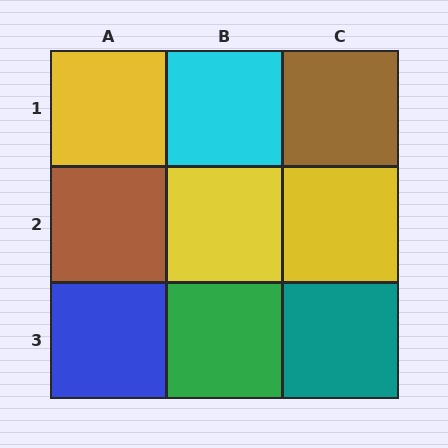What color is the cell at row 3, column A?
Blue.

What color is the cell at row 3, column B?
Green.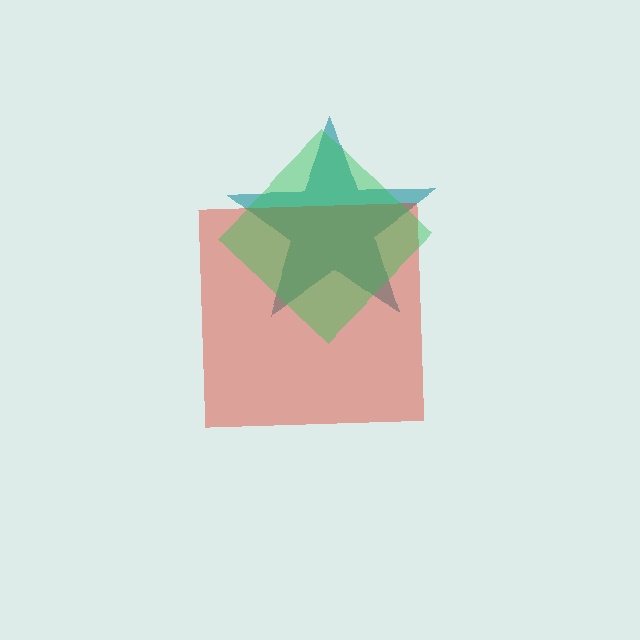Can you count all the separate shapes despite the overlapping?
Yes, there are 3 separate shapes.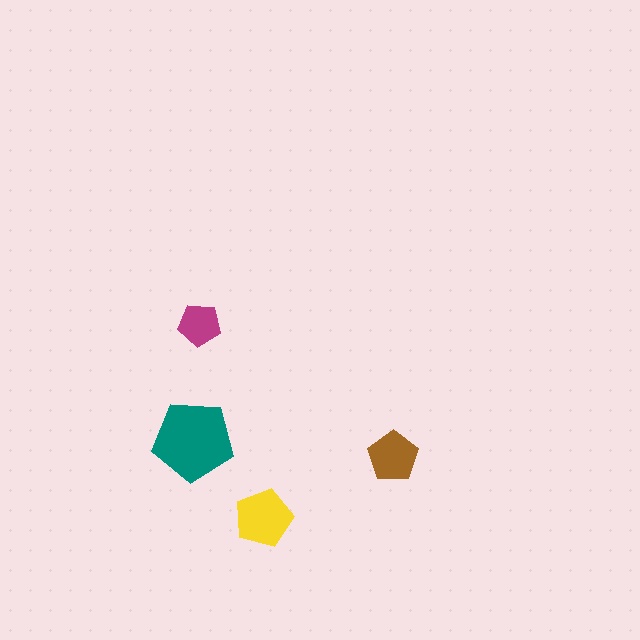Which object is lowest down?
The yellow pentagon is bottommost.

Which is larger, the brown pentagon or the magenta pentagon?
The brown one.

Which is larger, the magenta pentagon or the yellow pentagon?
The yellow one.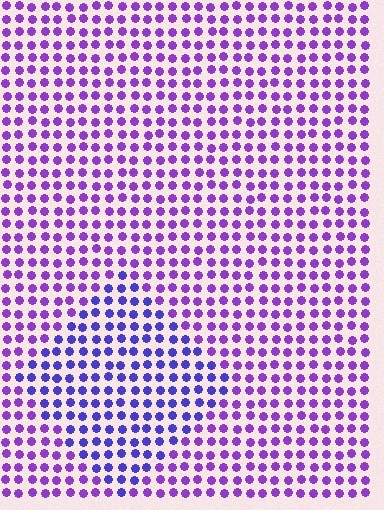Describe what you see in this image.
The image is filled with small purple elements in a uniform arrangement. A diamond-shaped region is visible where the elements are tinted to a slightly different hue, forming a subtle color boundary.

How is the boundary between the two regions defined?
The boundary is defined purely by a slight shift in hue (about 31 degrees). Spacing, size, and orientation are identical on both sides.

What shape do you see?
I see a diamond.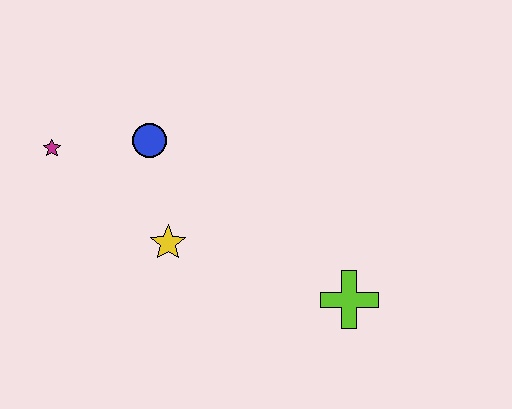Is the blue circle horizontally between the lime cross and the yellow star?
No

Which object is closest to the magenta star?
The blue circle is closest to the magenta star.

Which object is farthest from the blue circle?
The lime cross is farthest from the blue circle.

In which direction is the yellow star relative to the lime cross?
The yellow star is to the left of the lime cross.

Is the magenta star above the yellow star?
Yes